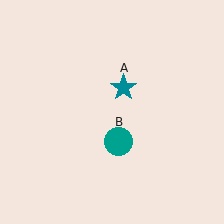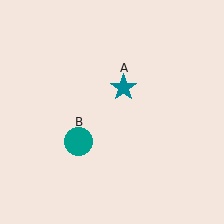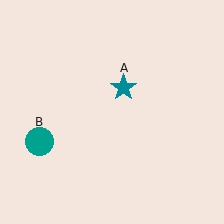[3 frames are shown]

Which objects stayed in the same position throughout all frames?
Teal star (object A) remained stationary.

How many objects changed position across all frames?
1 object changed position: teal circle (object B).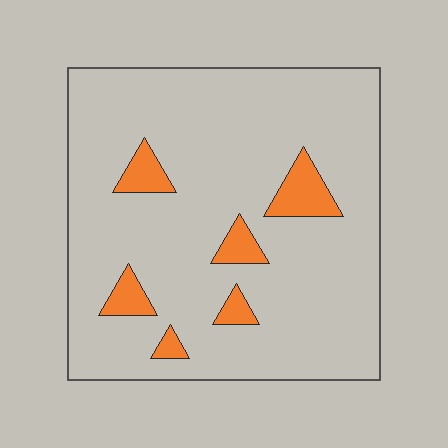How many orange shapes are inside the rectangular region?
6.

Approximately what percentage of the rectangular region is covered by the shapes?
Approximately 10%.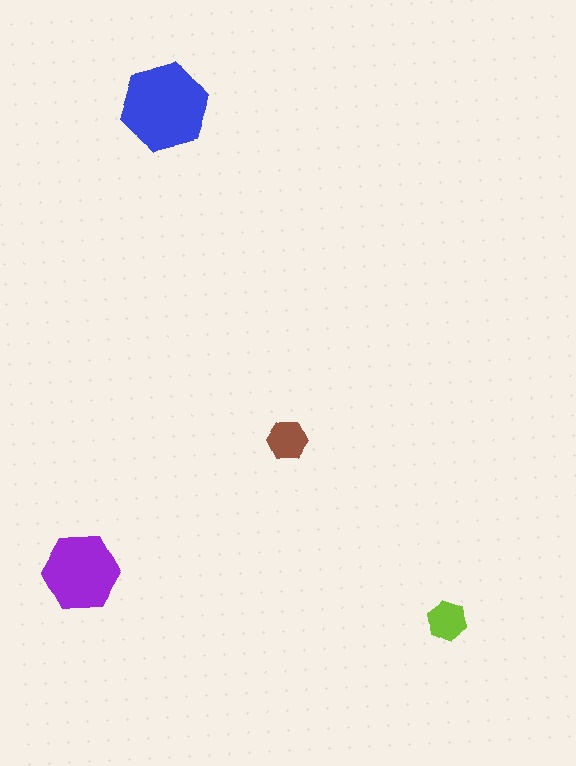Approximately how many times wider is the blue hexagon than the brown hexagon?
About 2 times wider.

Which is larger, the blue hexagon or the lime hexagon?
The blue one.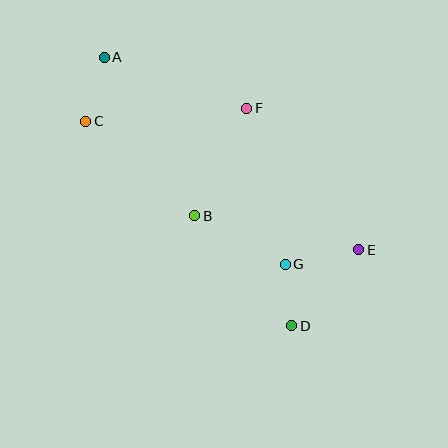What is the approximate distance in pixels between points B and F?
The distance between B and F is approximately 120 pixels.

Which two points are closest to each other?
Points D and G are closest to each other.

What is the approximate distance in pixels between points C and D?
The distance between C and D is approximately 290 pixels.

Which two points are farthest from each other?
Points A and D are farthest from each other.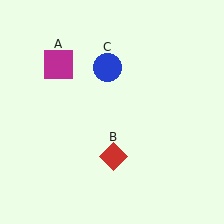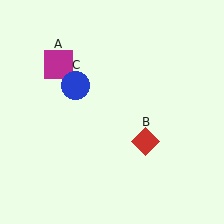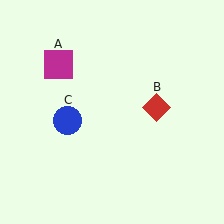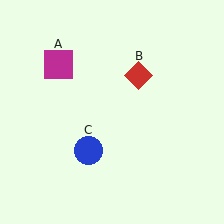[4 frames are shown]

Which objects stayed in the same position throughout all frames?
Magenta square (object A) remained stationary.